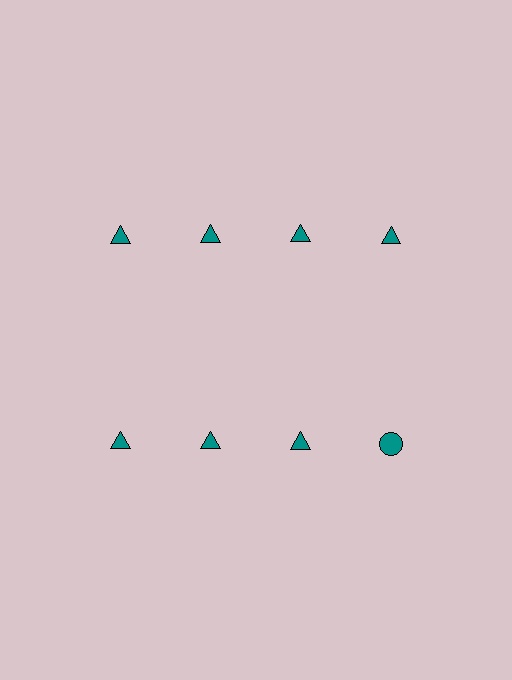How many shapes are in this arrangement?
There are 8 shapes arranged in a grid pattern.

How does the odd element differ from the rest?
It has a different shape: circle instead of triangle.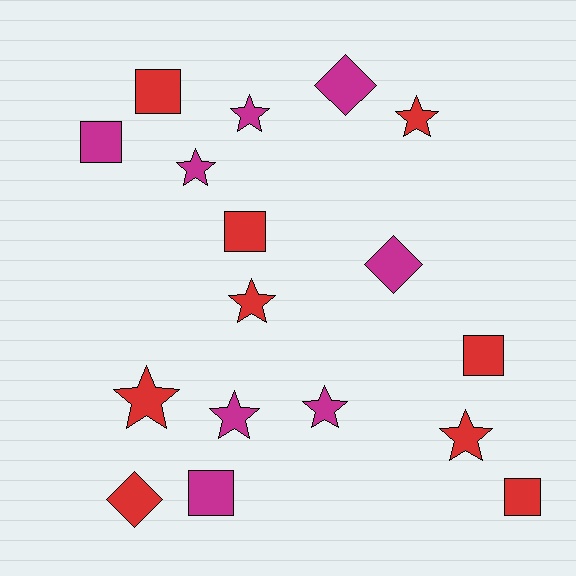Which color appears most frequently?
Red, with 9 objects.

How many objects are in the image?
There are 17 objects.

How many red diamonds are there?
There is 1 red diamond.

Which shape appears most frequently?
Star, with 8 objects.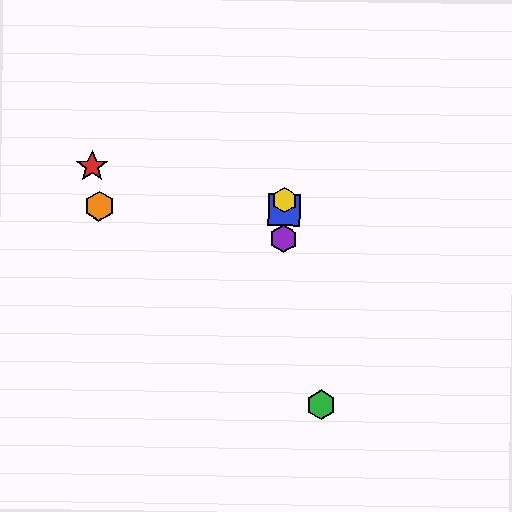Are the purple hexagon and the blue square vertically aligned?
Yes, both are at x≈284.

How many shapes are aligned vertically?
3 shapes (the blue square, the yellow hexagon, the purple hexagon) are aligned vertically.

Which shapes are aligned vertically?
The blue square, the yellow hexagon, the purple hexagon are aligned vertically.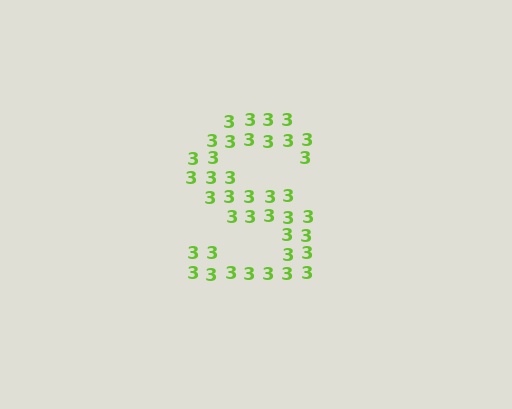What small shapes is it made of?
It is made of small digit 3's.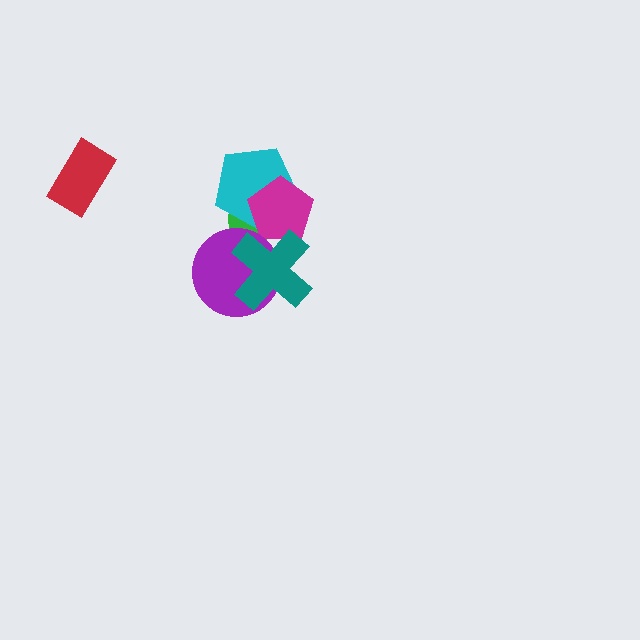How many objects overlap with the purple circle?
2 objects overlap with the purple circle.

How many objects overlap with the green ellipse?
4 objects overlap with the green ellipse.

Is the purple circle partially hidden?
Yes, it is partially covered by another shape.